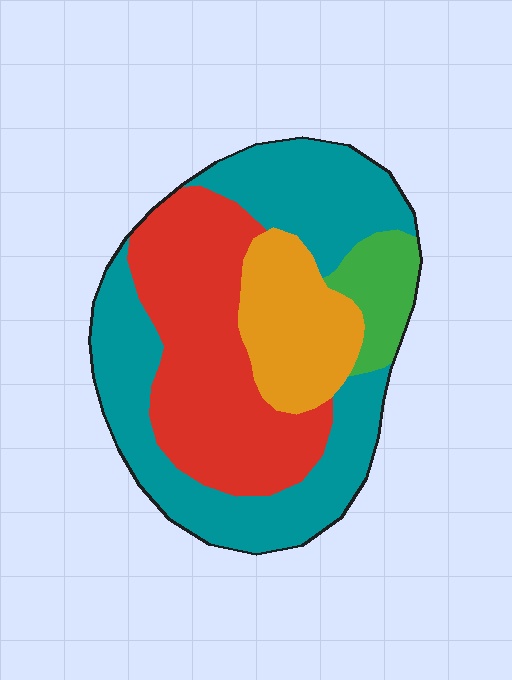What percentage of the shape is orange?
Orange covers roughly 15% of the shape.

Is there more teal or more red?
Teal.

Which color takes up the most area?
Teal, at roughly 45%.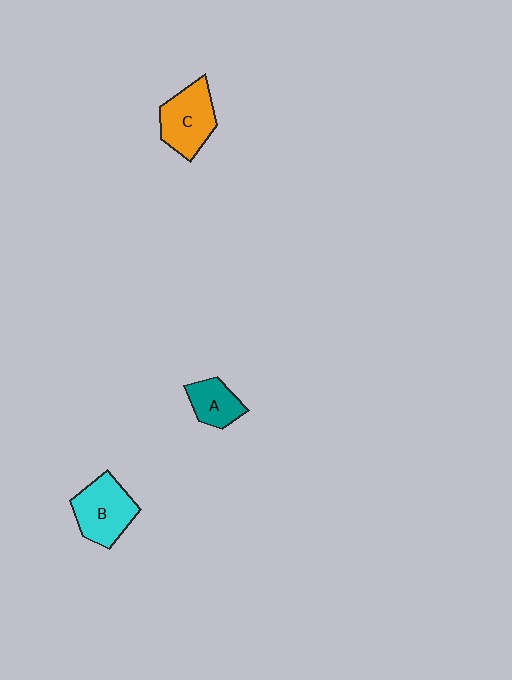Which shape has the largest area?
Shape B (cyan).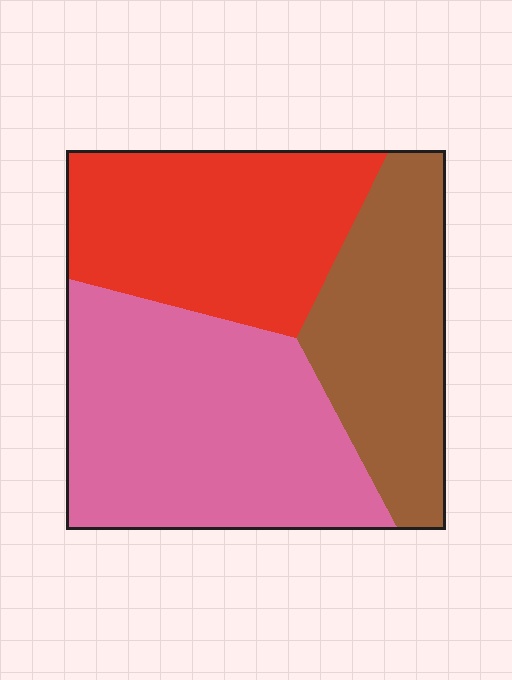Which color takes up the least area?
Brown, at roughly 25%.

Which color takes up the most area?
Pink, at roughly 40%.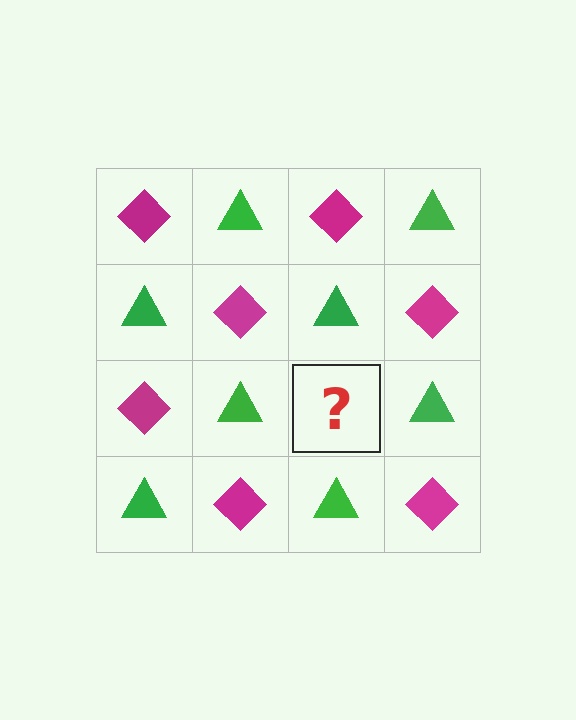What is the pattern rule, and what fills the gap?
The rule is that it alternates magenta diamond and green triangle in a checkerboard pattern. The gap should be filled with a magenta diamond.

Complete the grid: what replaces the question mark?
The question mark should be replaced with a magenta diamond.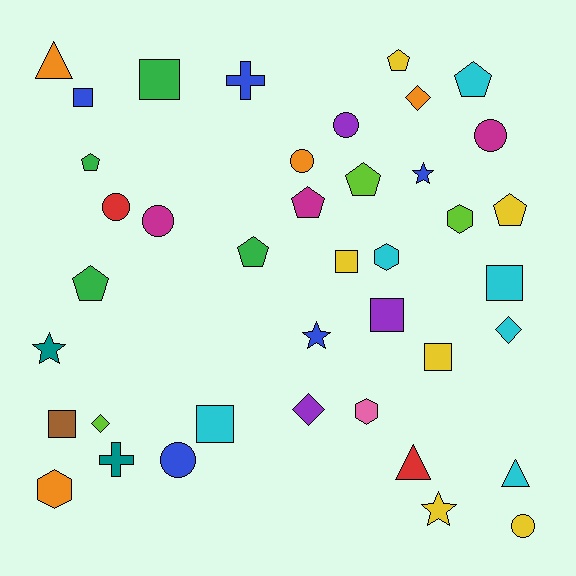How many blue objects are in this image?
There are 5 blue objects.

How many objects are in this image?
There are 40 objects.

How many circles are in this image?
There are 7 circles.